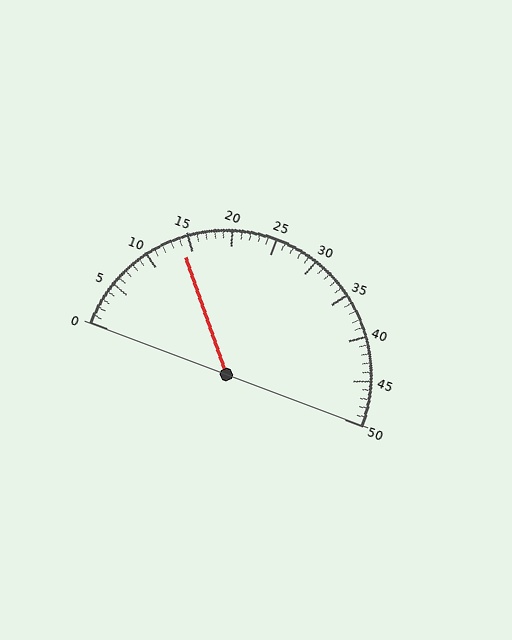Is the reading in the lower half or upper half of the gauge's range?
The reading is in the lower half of the range (0 to 50).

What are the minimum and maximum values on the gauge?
The gauge ranges from 0 to 50.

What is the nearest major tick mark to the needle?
The nearest major tick mark is 15.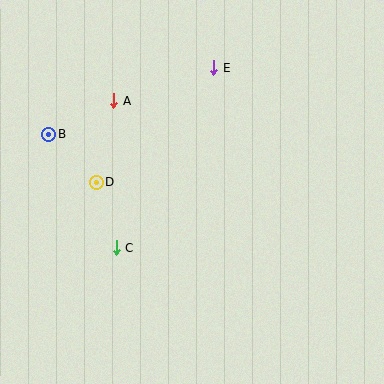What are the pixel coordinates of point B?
Point B is at (49, 134).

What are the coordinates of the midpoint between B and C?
The midpoint between B and C is at (83, 191).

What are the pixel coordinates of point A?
Point A is at (113, 101).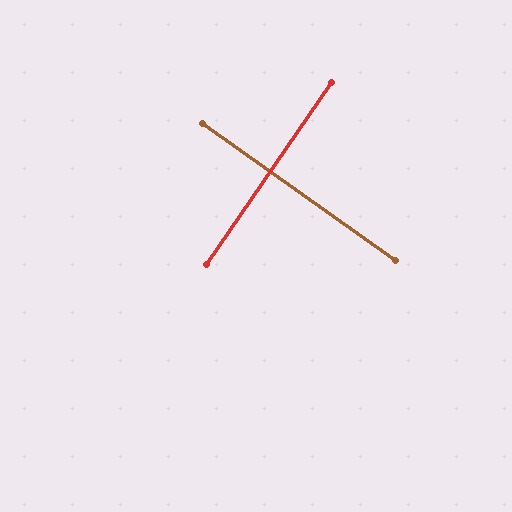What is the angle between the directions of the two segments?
Approximately 89 degrees.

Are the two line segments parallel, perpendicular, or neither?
Perpendicular — they meet at approximately 89°.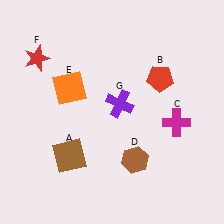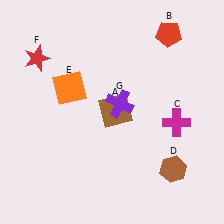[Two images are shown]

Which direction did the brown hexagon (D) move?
The brown hexagon (D) moved right.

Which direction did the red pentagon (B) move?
The red pentagon (B) moved up.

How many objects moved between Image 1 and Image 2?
3 objects moved between the two images.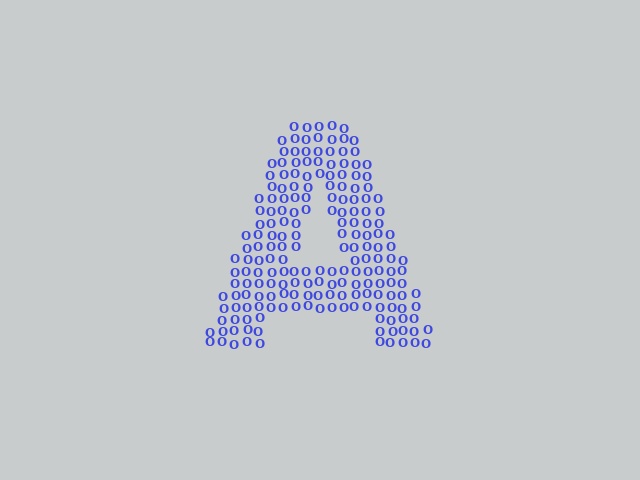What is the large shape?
The large shape is the letter A.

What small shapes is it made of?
It is made of small letter O's.